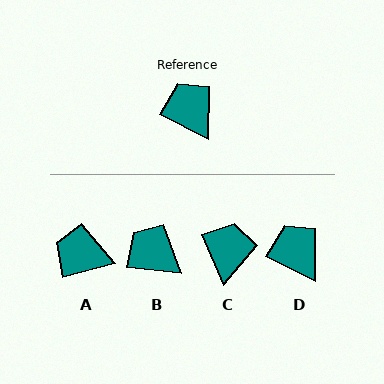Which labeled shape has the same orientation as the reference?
D.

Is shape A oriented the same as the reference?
No, it is off by about 41 degrees.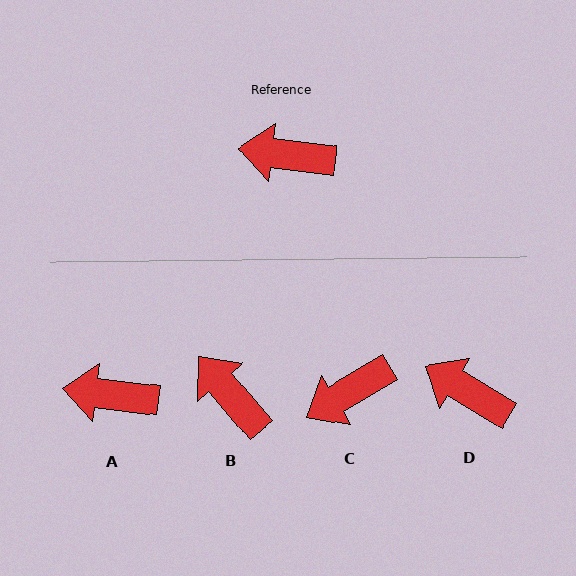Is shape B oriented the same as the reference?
No, it is off by about 43 degrees.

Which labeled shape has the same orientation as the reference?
A.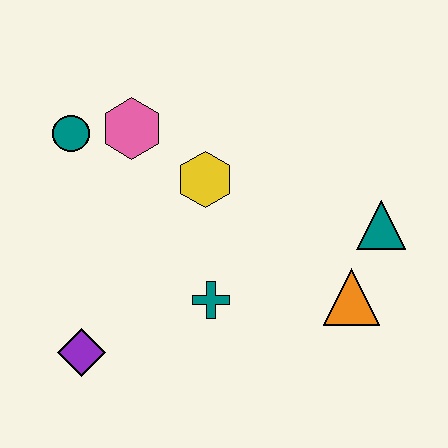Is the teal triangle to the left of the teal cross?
No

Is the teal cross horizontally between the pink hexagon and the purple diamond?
No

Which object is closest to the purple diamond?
The teal cross is closest to the purple diamond.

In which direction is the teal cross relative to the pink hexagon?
The teal cross is below the pink hexagon.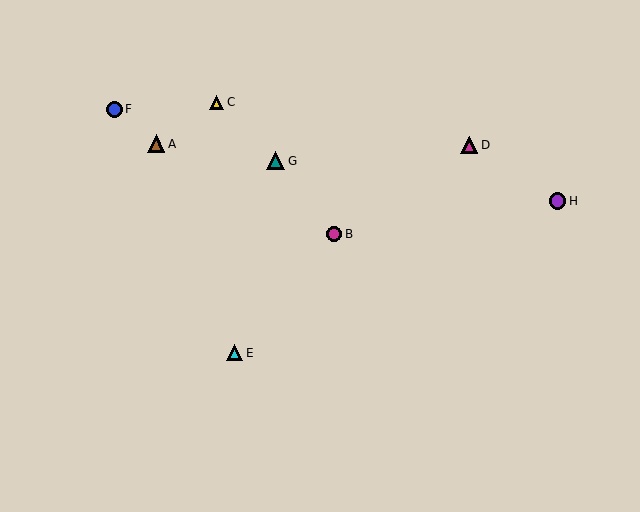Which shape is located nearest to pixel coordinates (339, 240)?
The magenta circle (labeled B) at (334, 234) is nearest to that location.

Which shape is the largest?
The teal triangle (labeled G) is the largest.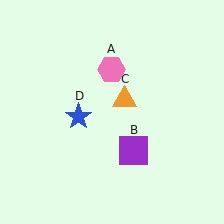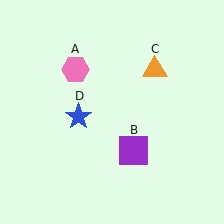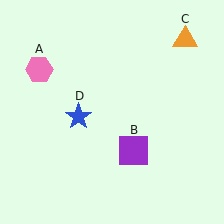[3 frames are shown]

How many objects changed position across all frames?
2 objects changed position: pink hexagon (object A), orange triangle (object C).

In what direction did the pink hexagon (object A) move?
The pink hexagon (object A) moved left.